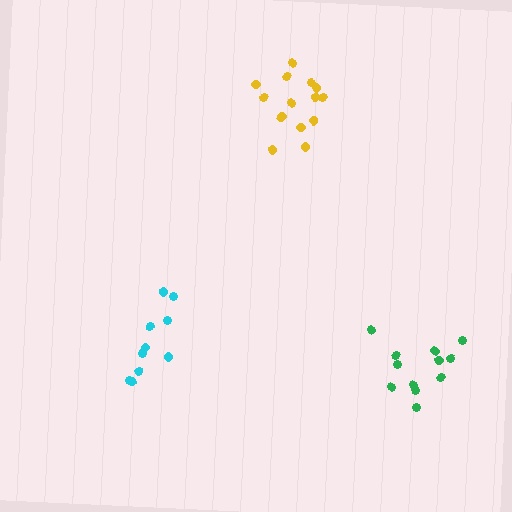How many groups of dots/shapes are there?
There are 3 groups.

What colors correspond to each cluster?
The clusters are colored: cyan, yellow, green.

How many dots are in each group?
Group 1: 10 dots, Group 2: 14 dots, Group 3: 12 dots (36 total).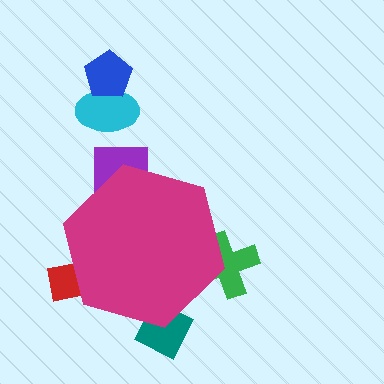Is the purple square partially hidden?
Yes, the purple square is partially hidden behind the magenta hexagon.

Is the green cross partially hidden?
Yes, the green cross is partially hidden behind the magenta hexagon.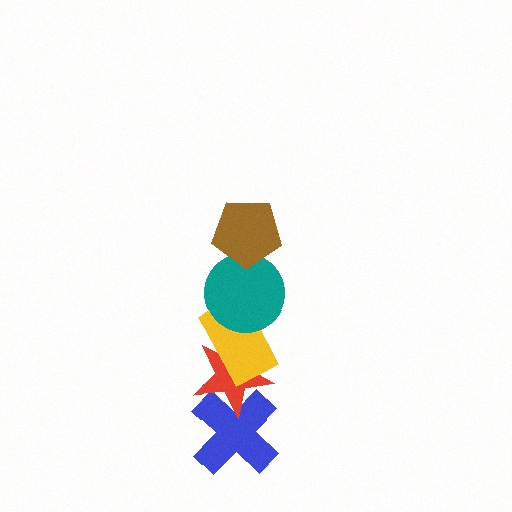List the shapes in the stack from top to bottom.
From top to bottom: the brown pentagon, the teal circle, the yellow rectangle, the red star, the blue cross.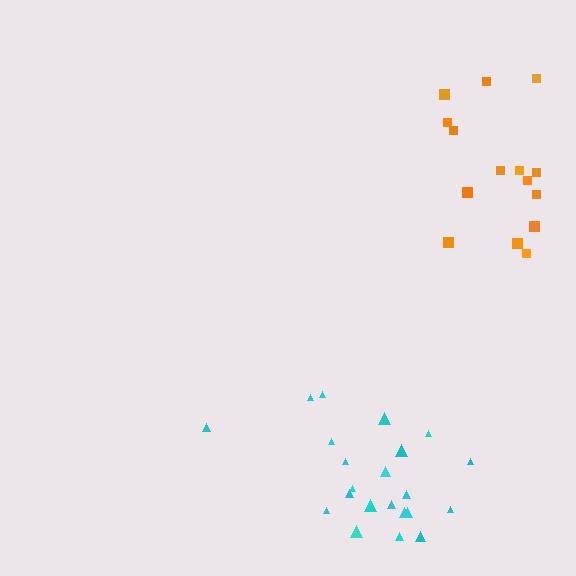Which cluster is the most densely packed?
Cyan.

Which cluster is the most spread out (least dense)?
Orange.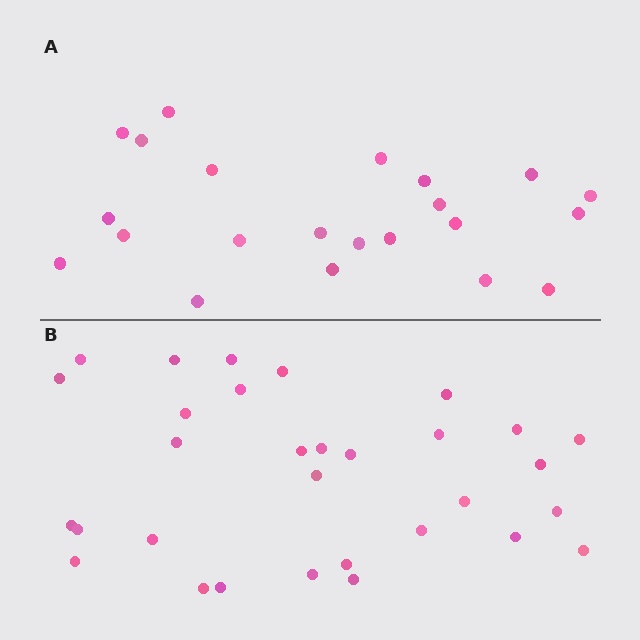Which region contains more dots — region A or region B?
Region B (the bottom region) has more dots.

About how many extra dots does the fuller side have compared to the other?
Region B has roughly 8 or so more dots than region A.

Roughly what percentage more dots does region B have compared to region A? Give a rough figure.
About 40% more.